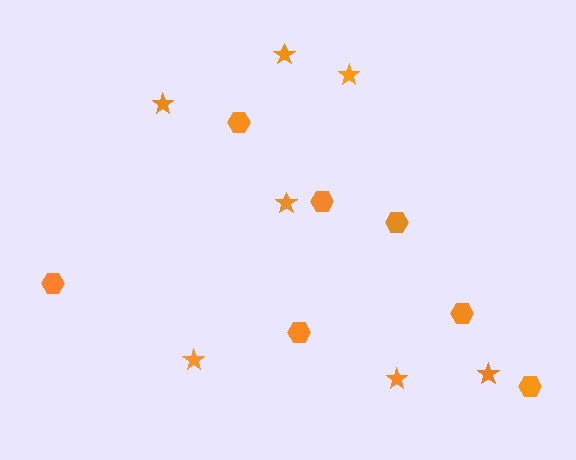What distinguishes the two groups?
There are 2 groups: one group of hexagons (7) and one group of stars (7).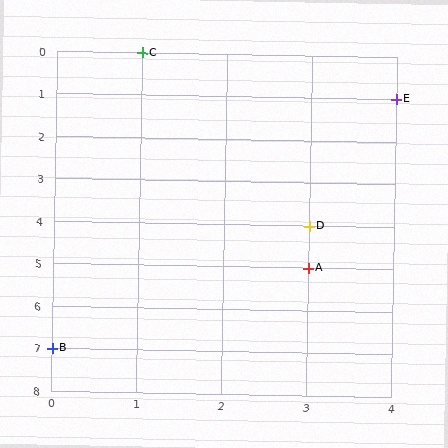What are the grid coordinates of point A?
Point A is at grid coordinates (3, 5).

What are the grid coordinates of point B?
Point B is at grid coordinates (0, 7).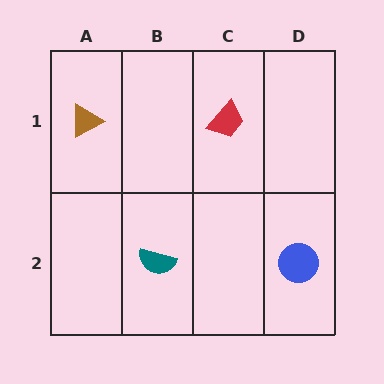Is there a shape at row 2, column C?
No, that cell is empty.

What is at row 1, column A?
A brown triangle.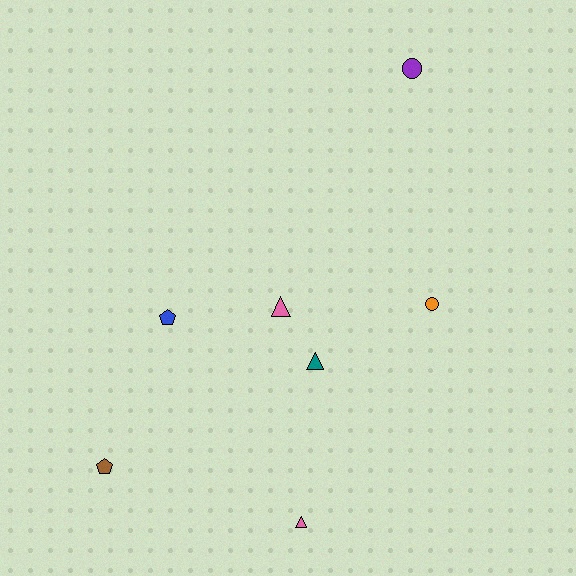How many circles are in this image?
There are 2 circles.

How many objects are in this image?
There are 7 objects.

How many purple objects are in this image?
There is 1 purple object.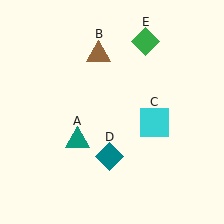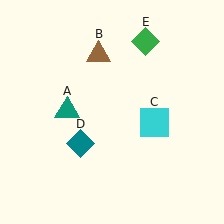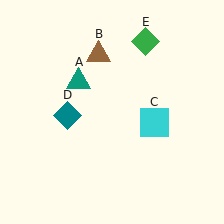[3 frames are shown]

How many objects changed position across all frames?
2 objects changed position: teal triangle (object A), teal diamond (object D).